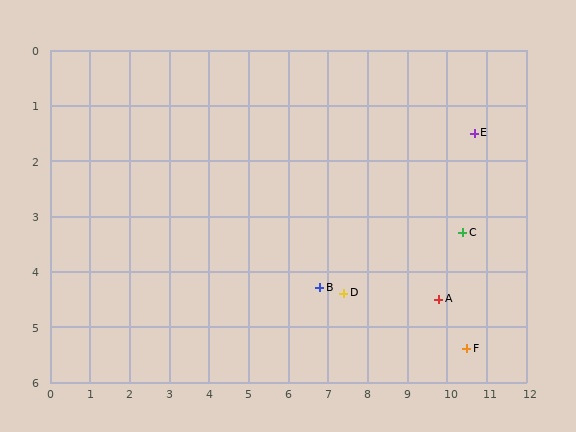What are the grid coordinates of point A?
Point A is at approximately (9.8, 4.5).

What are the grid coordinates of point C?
Point C is at approximately (10.4, 3.3).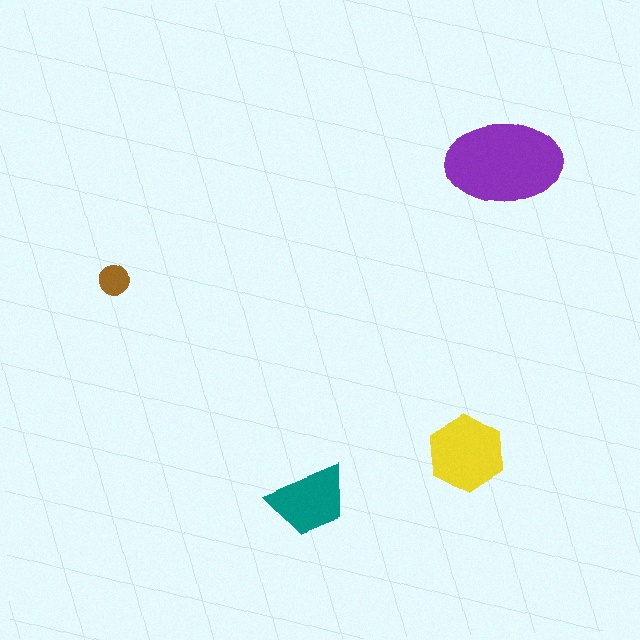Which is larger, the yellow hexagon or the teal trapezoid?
The yellow hexagon.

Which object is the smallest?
The brown circle.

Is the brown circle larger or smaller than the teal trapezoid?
Smaller.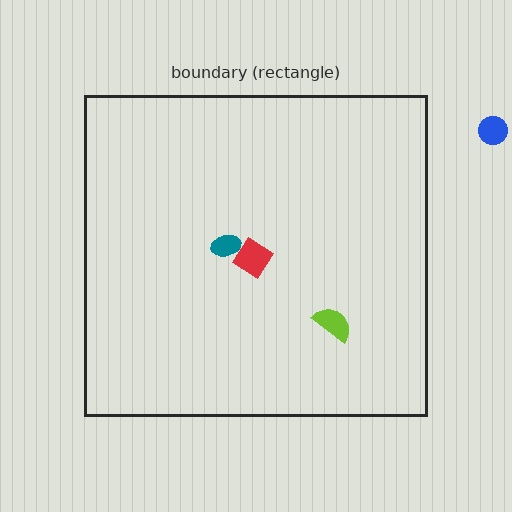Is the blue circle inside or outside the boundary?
Outside.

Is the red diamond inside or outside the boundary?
Inside.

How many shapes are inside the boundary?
3 inside, 1 outside.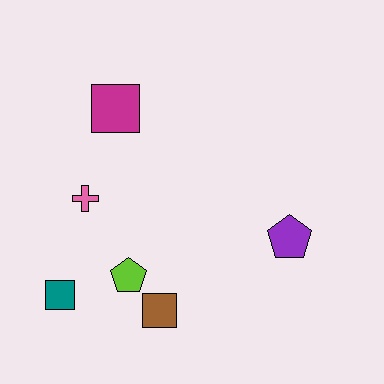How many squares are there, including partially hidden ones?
There are 3 squares.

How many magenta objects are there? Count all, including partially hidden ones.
There is 1 magenta object.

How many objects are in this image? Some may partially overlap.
There are 6 objects.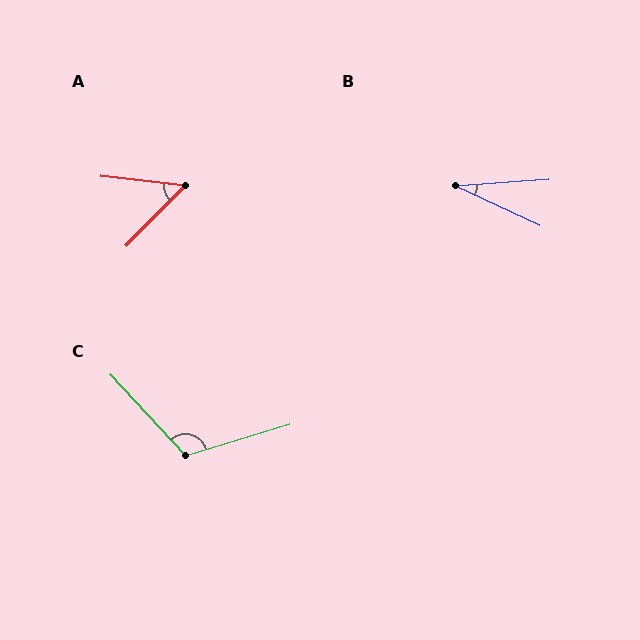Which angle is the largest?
C, at approximately 116 degrees.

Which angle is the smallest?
B, at approximately 29 degrees.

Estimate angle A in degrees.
Approximately 52 degrees.